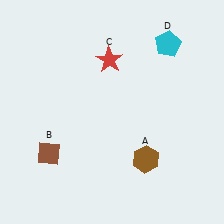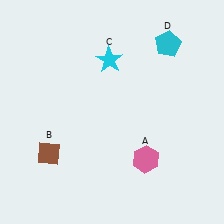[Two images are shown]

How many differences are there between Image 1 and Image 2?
There are 2 differences between the two images.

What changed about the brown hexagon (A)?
In Image 1, A is brown. In Image 2, it changed to pink.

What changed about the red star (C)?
In Image 1, C is red. In Image 2, it changed to cyan.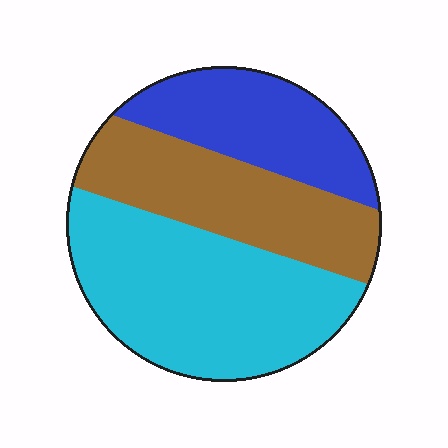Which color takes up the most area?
Cyan, at roughly 45%.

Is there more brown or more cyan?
Cyan.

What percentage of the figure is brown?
Brown covers roughly 30% of the figure.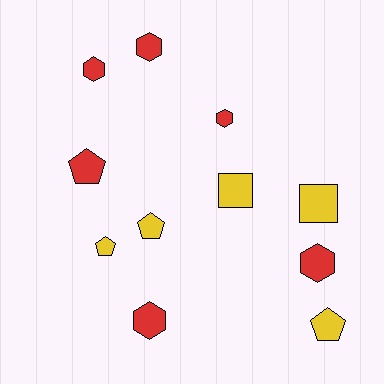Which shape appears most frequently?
Hexagon, with 5 objects.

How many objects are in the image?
There are 11 objects.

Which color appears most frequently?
Red, with 6 objects.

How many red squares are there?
There are no red squares.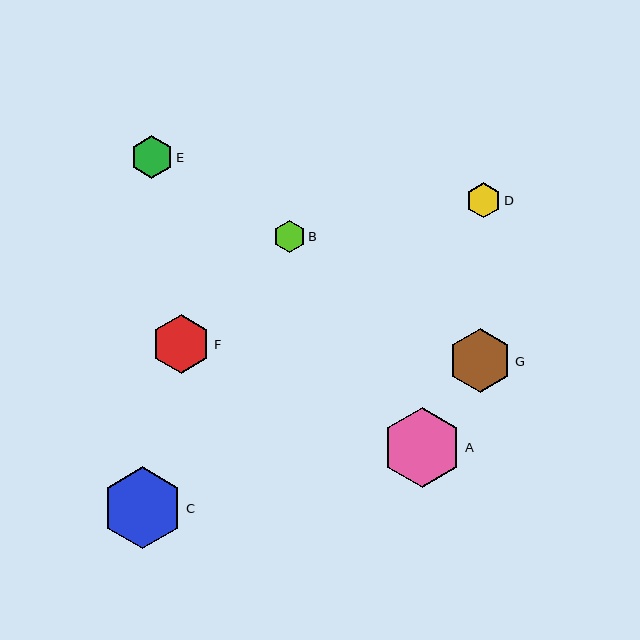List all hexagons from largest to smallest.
From largest to smallest: C, A, G, F, E, D, B.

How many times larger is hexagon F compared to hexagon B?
Hexagon F is approximately 1.8 times the size of hexagon B.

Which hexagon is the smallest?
Hexagon B is the smallest with a size of approximately 32 pixels.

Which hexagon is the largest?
Hexagon C is the largest with a size of approximately 82 pixels.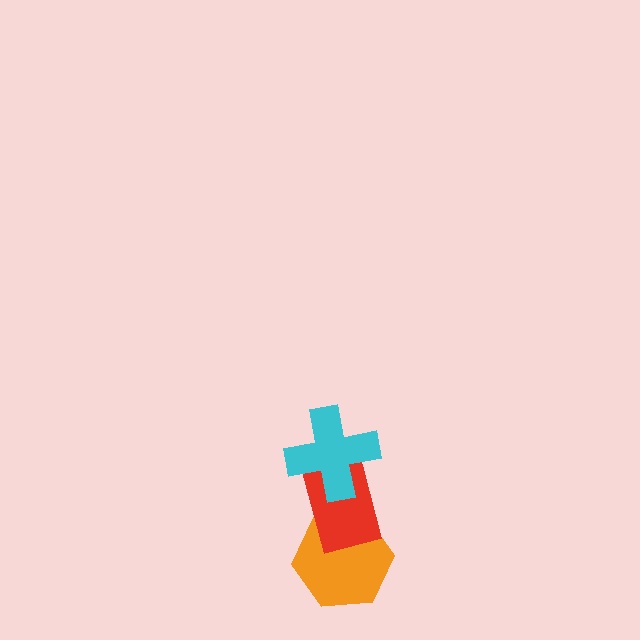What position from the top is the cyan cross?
The cyan cross is 1st from the top.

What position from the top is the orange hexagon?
The orange hexagon is 3rd from the top.